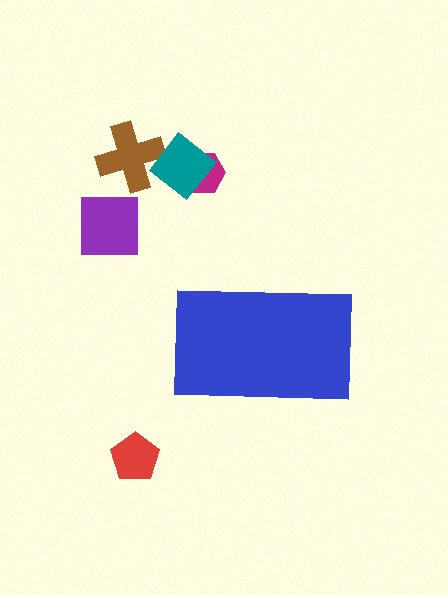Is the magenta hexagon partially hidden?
No, the magenta hexagon is fully visible.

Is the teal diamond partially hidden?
No, the teal diamond is fully visible.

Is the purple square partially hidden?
No, the purple square is fully visible.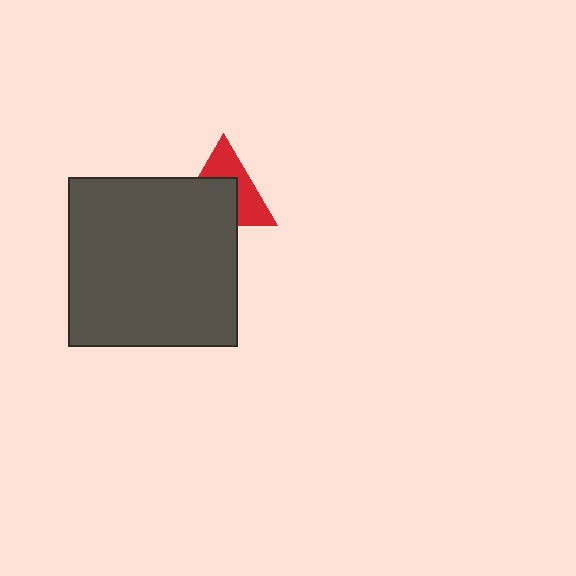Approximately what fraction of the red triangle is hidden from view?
Roughly 51% of the red triangle is hidden behind the dark gray square.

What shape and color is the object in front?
The object in front is a dark gray square.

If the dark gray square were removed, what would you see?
You would see the complete red triangle.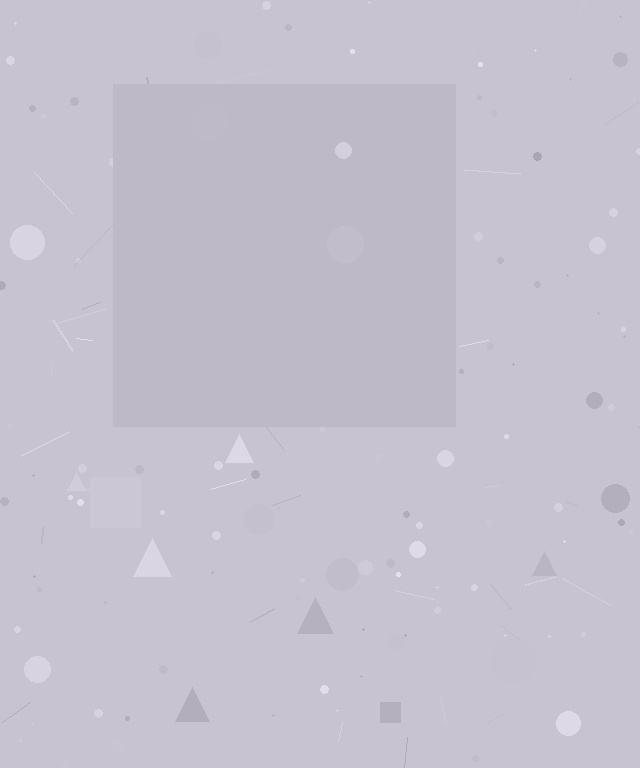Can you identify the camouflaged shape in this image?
The camouflaged shape is a square.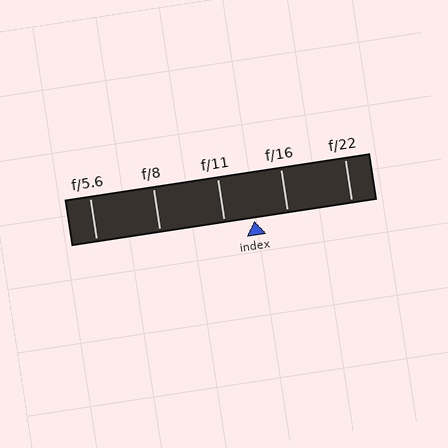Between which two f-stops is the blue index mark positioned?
The index mark is between f/11 and f/16.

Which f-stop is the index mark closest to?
The index mark is closest to f/11.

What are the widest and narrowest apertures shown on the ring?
The widest aperture shown is f/5.6 and the narrowest is f/22.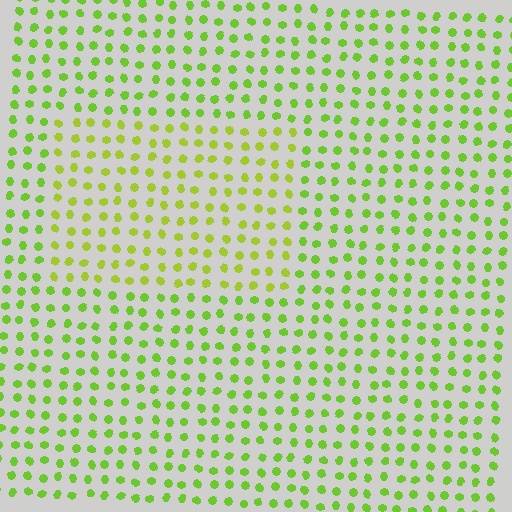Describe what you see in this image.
The image is filled with small lime elements in a uniform arrangement. A rectangle-shaped region is visible where the elements are tinted to a slightly different hue, forming a subtle color boundary.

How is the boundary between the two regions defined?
The boundary is defined purely by a slight shift in hue (about 21 degrees). Spacing, size, and orientation are identical on both sides.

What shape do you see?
I see a rectangle.